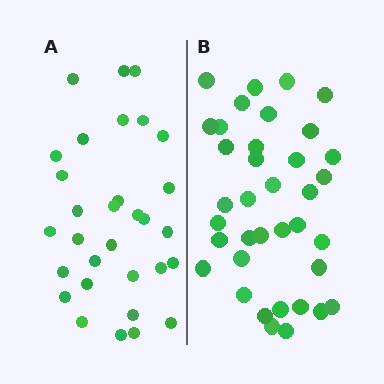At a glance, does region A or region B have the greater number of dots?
Region B (the right region) has more dots.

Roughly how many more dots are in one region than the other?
Region B has about 6 more dots than region A.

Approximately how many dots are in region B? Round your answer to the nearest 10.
About 40 dots. (The exact count is 37, which rounds to 40.)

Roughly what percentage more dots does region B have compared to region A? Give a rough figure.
About 20% more.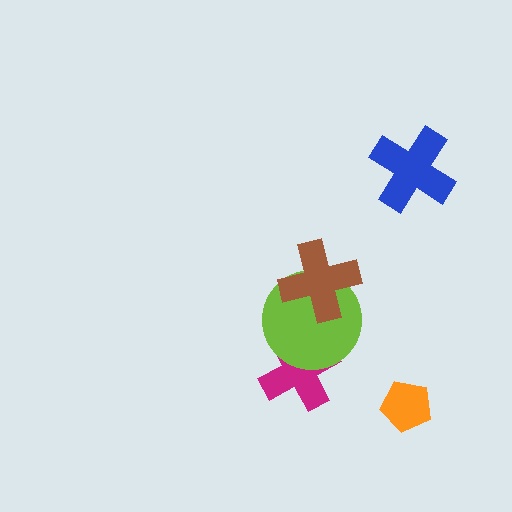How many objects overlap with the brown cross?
1 object overlaps with the brown cross.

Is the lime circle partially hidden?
Yes, it is partially covered by another shape.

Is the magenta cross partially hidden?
Yes, it is partially covered by another shape.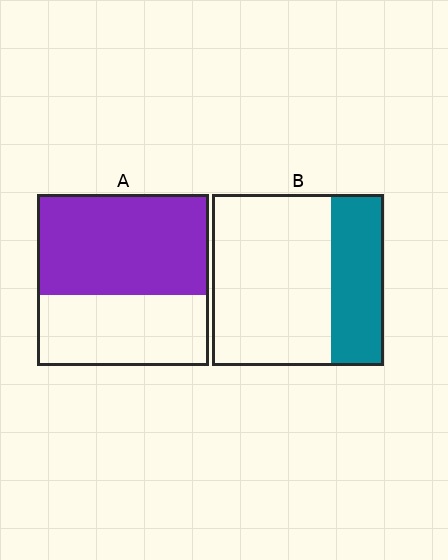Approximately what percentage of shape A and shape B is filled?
A is approximately 60% and B is approximately 30%.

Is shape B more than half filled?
No.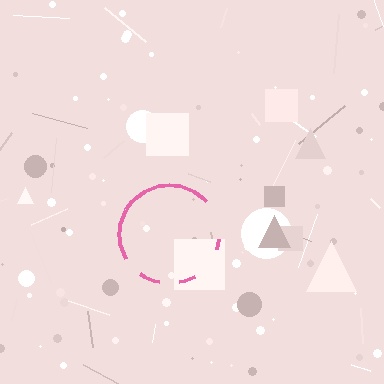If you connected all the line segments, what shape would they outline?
They would outline a circle.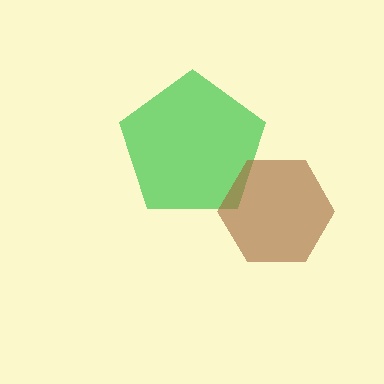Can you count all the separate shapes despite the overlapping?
Yes, there are 2 separate shapes.